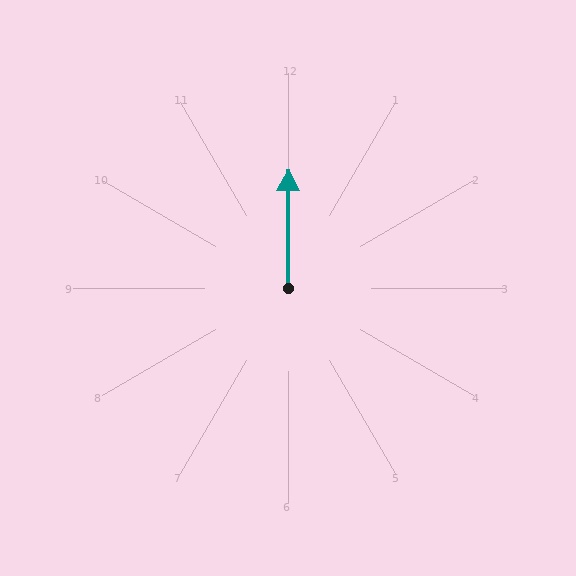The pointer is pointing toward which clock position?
Roughly 12 o'clock.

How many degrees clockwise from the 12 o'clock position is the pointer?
Approximately 0 degrees.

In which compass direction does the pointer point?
North.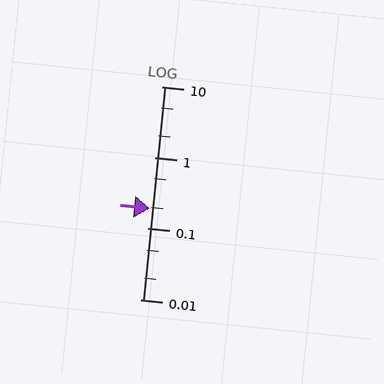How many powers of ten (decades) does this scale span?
The scale spans 3 decades, from 0.01 to 10.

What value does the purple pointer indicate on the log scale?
The pointer indicates approximately 0.19.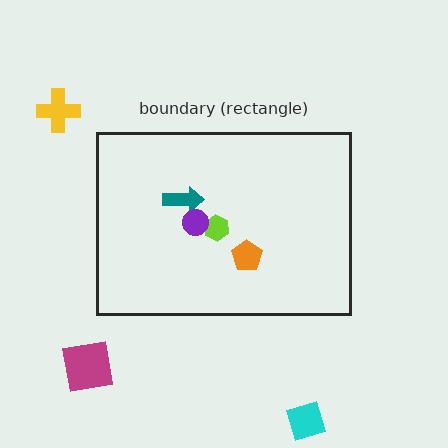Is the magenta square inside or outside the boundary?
Outside.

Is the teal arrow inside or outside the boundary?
Inside.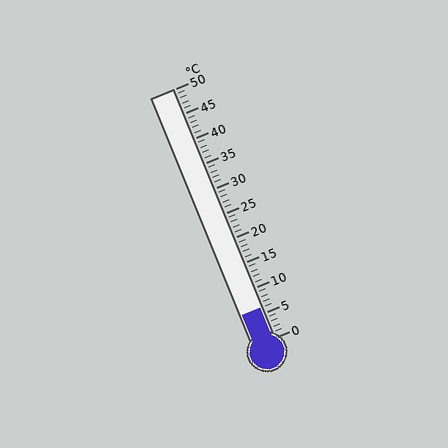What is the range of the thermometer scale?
The thermometer scale ranges from 0°C to 50°C.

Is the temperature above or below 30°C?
The temperature is below 30°C.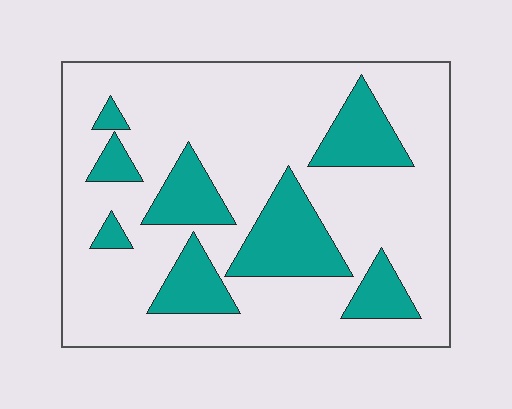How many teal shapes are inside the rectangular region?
8.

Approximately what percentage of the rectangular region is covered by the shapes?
Approximately 25%.